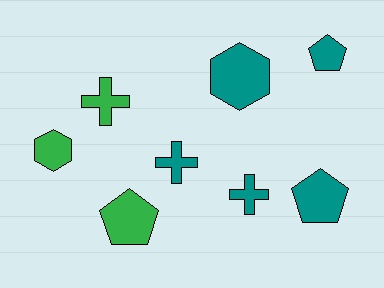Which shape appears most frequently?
Pentagon, with 3 objects.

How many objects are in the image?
There are 8 objects.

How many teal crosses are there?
There are 2 teal crosses.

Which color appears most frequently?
Teal, with 5 objects.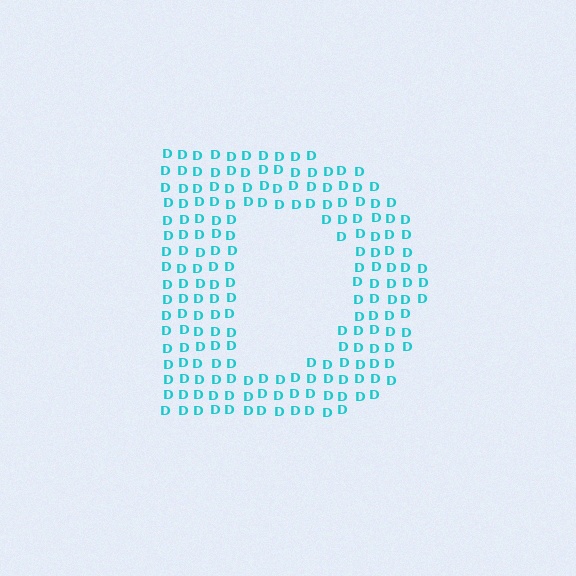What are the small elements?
The small elements are letter D's.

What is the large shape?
The large shape is the letter D.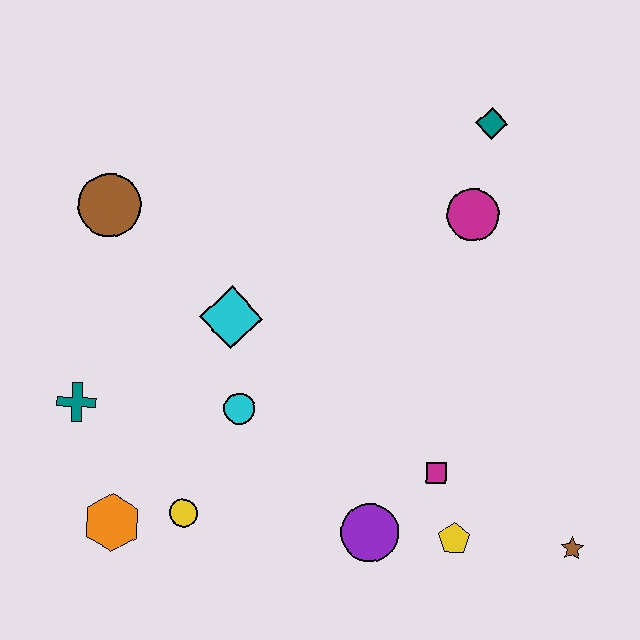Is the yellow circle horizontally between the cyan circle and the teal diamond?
No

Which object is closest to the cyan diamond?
The cyan circle is closest to the cyan diamond.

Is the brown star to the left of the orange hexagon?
No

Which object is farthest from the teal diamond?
The orange hexagon is farthest from the teal diamond.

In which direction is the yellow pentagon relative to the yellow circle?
The yellow pentagon is to the right of the yellow circle.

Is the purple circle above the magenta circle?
No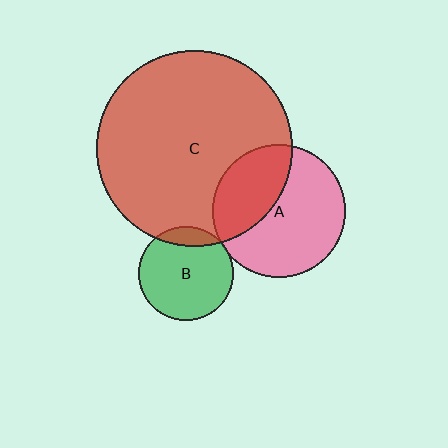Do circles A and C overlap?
Yes.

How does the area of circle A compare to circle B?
Approximately 2.0 times.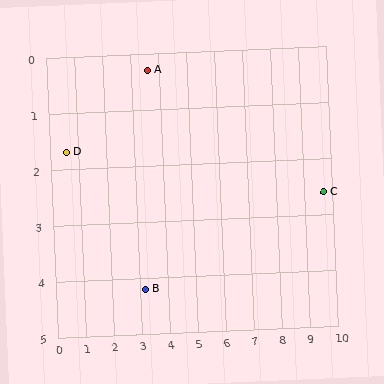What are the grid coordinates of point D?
Point D is at approximately (0.6, 1.7).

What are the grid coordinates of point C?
Point C is at approximately (9.7, 2.6).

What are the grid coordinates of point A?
Point A is at approximately (3.6, 0.3).